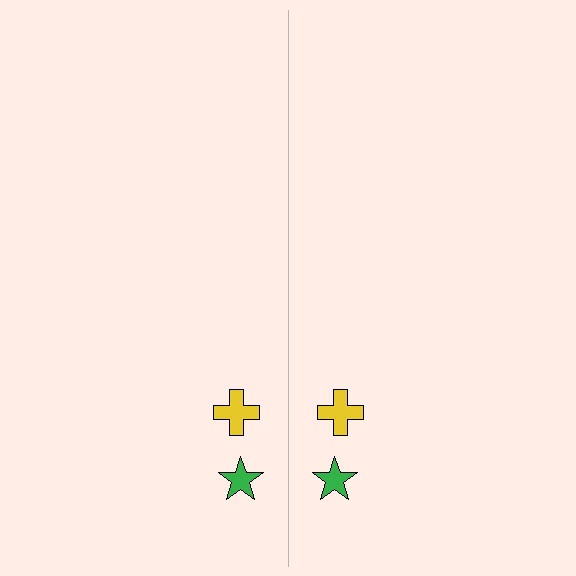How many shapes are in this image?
There are 4 shapes in this image.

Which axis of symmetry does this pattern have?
The pattern has a vertical axis of symmetry running through the center of the image.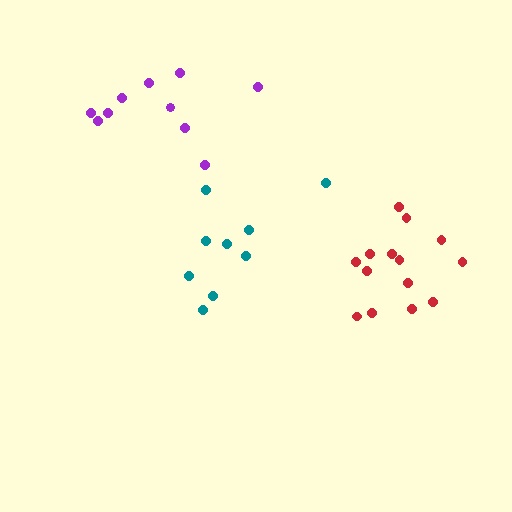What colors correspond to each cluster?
The clusters are colored: red, teal, purple.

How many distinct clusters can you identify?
There are 3 distinct clusters.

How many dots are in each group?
Group 1: 14 dots, Group 2: 9 dots, Group 3: 10 dots (33 total).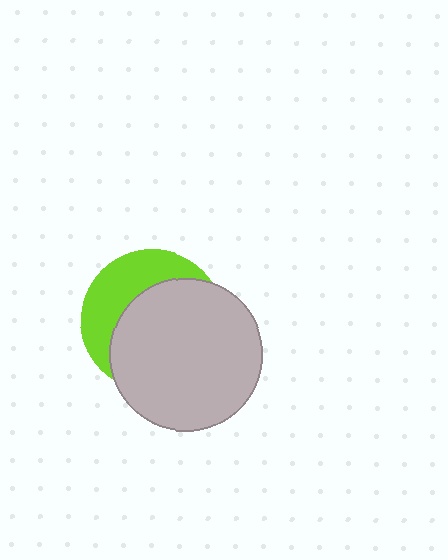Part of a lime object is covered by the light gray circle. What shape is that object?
It is a circle.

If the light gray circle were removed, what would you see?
You would see the complete lime circle.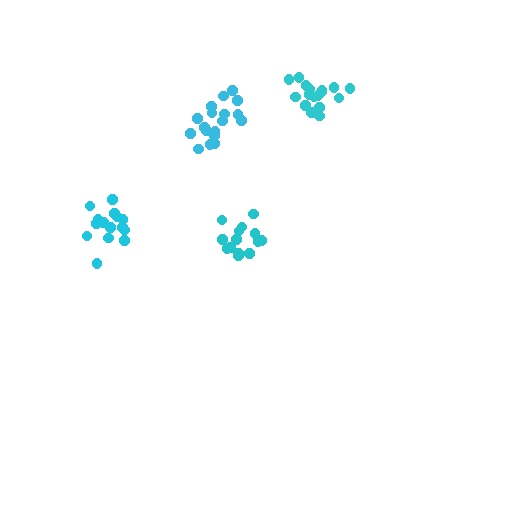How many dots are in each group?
Group 1: 15 dots, Group 2: 18 dots, Group 3: 14 dots, Group 4: 19 dots (66 total).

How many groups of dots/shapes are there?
There are 4 groups.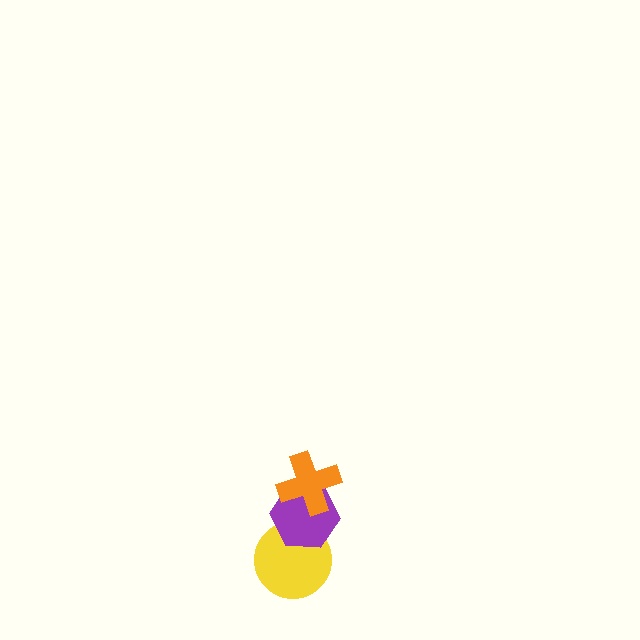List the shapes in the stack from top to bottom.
From top to bottom: the orange cross, the purple hexagon, the yellow circle.